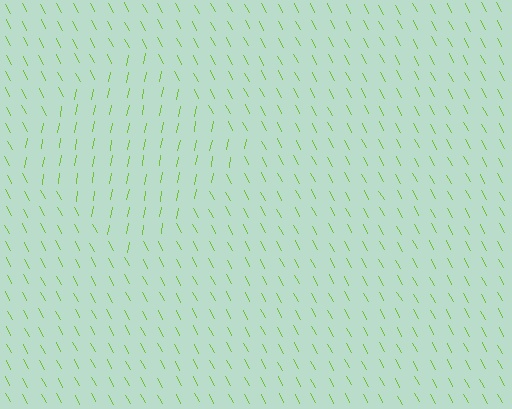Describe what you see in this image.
The image is filled with small lime line segments. A diamond region in the image has lines oriented differently from the surrounding lines, creating a visible texture boundary.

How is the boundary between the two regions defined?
The boundary is defined purely by a change in line orientation (approximately 39 degrees difference). All lines are the same color and thickness.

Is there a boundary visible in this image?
Yes, there is a texture boundary formed by a change in line orientation.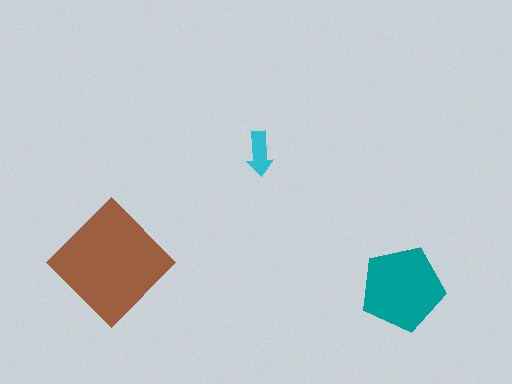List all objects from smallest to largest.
The cyan arrow, the teal pentagon, the brown diamond.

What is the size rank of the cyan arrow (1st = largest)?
3rd.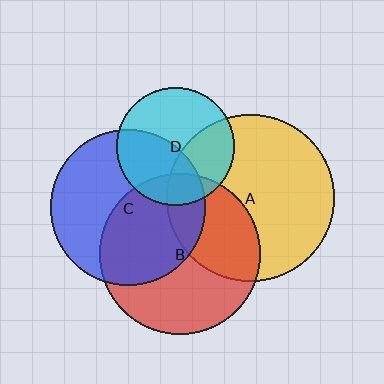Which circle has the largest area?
Circle A (yellow).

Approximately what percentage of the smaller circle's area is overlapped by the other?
Approximately 35%.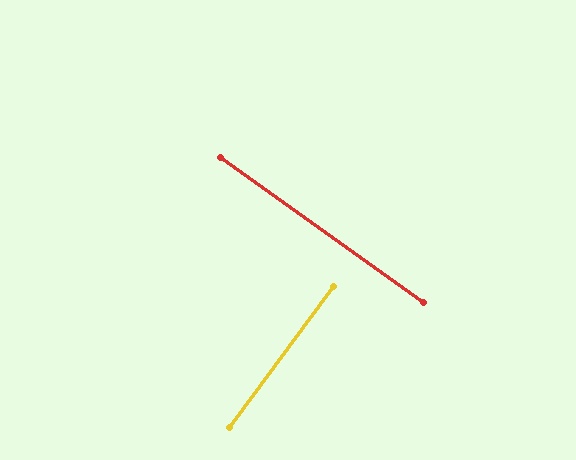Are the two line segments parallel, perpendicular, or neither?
Perpendicular — they meet at approximately 89°.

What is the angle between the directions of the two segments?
Approximately 89 degrees.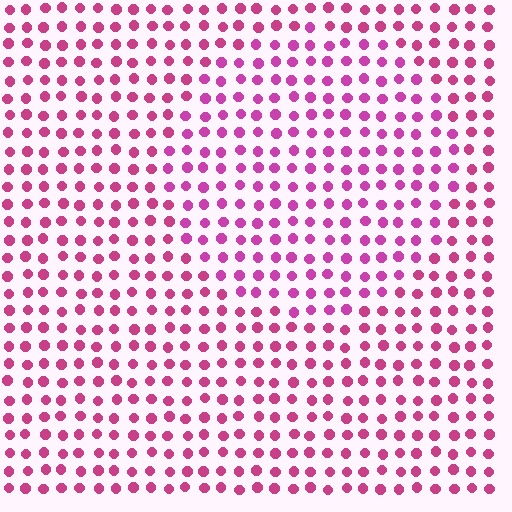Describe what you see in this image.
The image is filled with small magenta elements in a uniform arrangement. A circle-shaped region is visible where the elements are tinted to a slightly different hue, forming a subtle color boundary.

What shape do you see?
I see a circle.